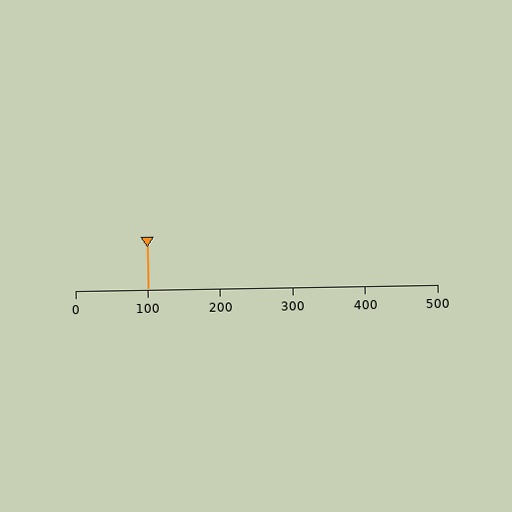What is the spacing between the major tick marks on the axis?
The major ticks are spaced 100 apart.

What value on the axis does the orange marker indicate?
The marker indicates approximately 100.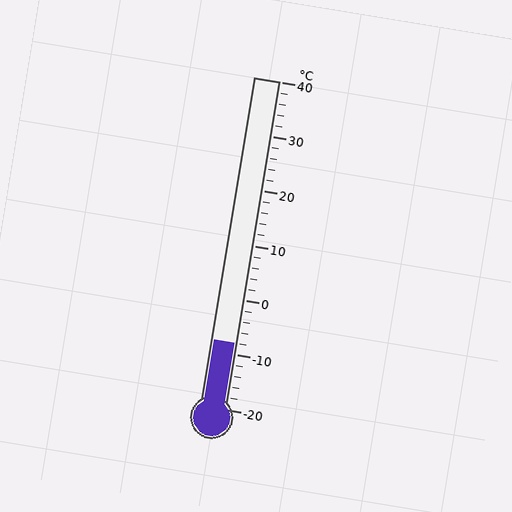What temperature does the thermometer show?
The thermometer shows approximately -8°C.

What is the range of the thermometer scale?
The thermometer scale ranges from -20°C to 40°C.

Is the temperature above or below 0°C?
The temperature is below 0°C.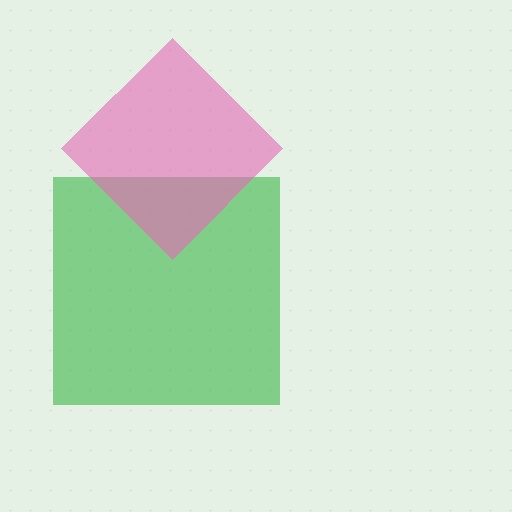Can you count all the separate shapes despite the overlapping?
Yes, there are 2 separate shapes.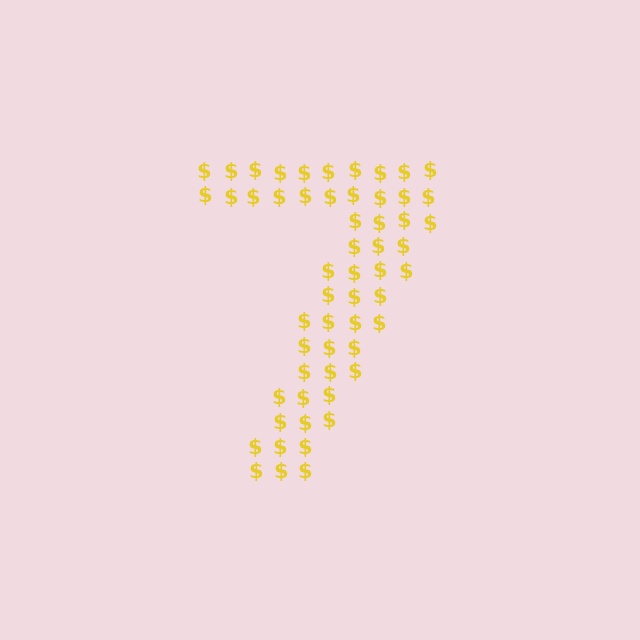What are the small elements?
The small elements are dollar signs.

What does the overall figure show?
The overall figure shows the digit 7.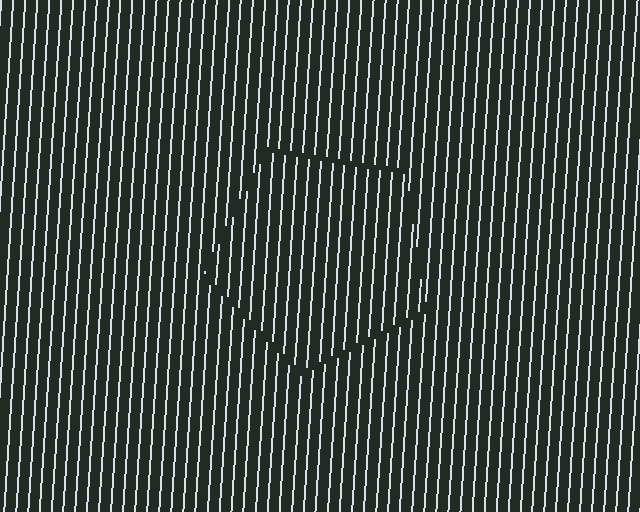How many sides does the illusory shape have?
5 sides — the line-ends trace a pentagon.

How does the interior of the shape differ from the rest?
The interior of the shape contains the same grating, shifted by half a period — the contour is defined by the phase discontinuity where line-ends from the inner and outer gratings abut.